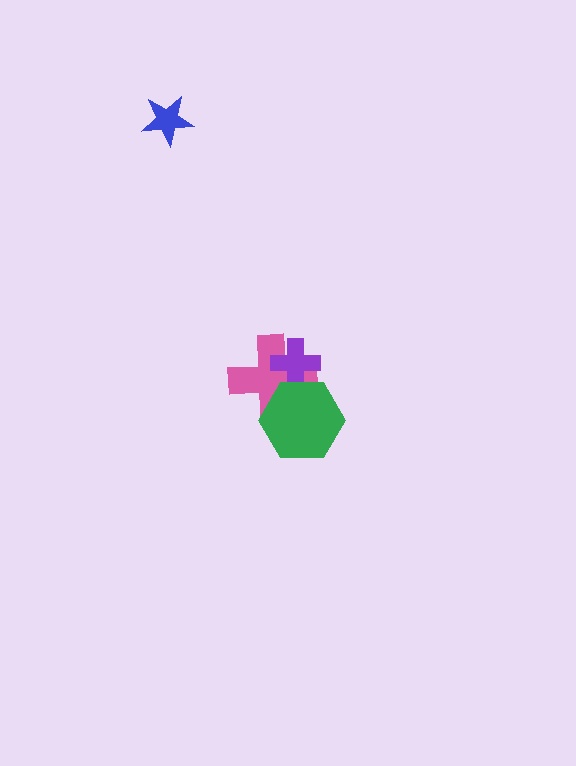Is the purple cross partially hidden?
Yes, it is partially covered by another shape.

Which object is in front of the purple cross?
The green hexagon is in front of the purple cross.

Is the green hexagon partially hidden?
No, no other shape covers it.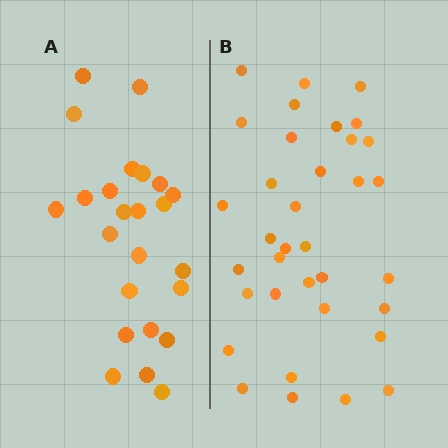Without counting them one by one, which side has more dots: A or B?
Region B (the right region) has more dots.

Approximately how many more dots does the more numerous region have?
Region B has roughly 12 or so more dots than region A.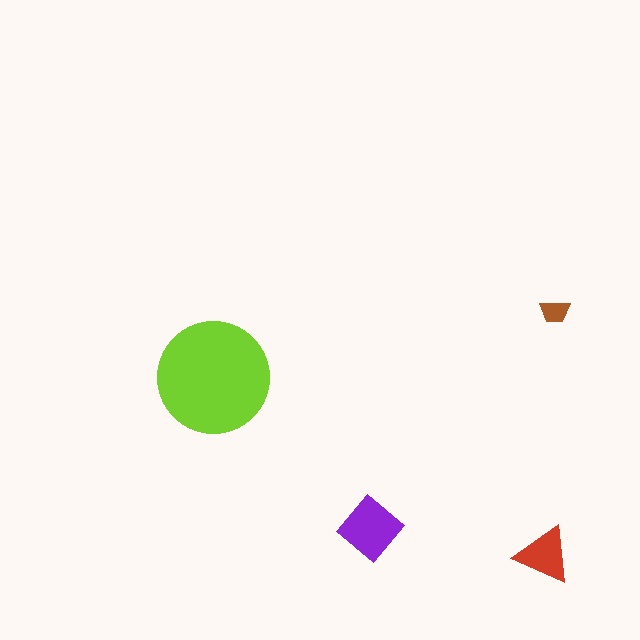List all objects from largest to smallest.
The lime circle, the purple diamond, the red triangle, the brown trapezoid.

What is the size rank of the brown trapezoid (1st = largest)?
4th.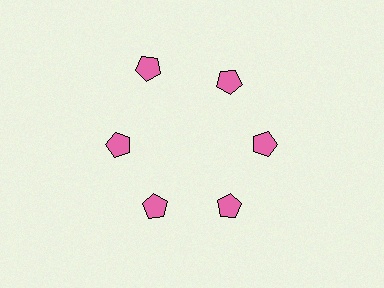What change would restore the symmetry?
The symmetry would be restored by moving it inward, back onto the ring so that all 6 pentagons sit at equal angles and equal distance from the center.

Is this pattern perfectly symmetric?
No. The 6 pink pentagons are arranged in a ring, but one element near the 11 o'clock position is pushed outward from the center, breaking the 6-fold rotational symmetry.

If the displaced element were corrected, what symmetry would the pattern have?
It would have 6-fold rotational symmetry — the pattern would map onto itself every 60 degrees.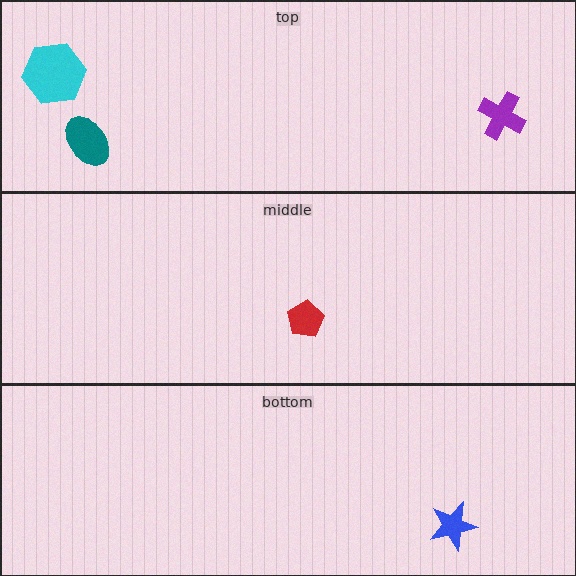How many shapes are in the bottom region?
1.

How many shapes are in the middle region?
1.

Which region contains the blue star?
The bottom region.